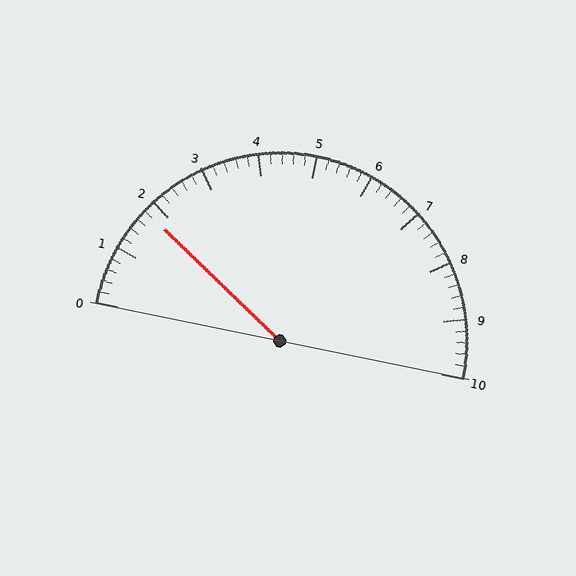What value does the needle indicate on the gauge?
The needle indicates approximately 1.8.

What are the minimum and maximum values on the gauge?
The gauge ranges from 0 to 10.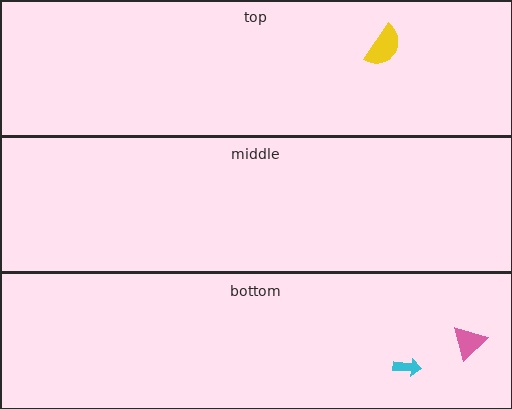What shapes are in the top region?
The yellow semicircle.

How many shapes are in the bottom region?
2.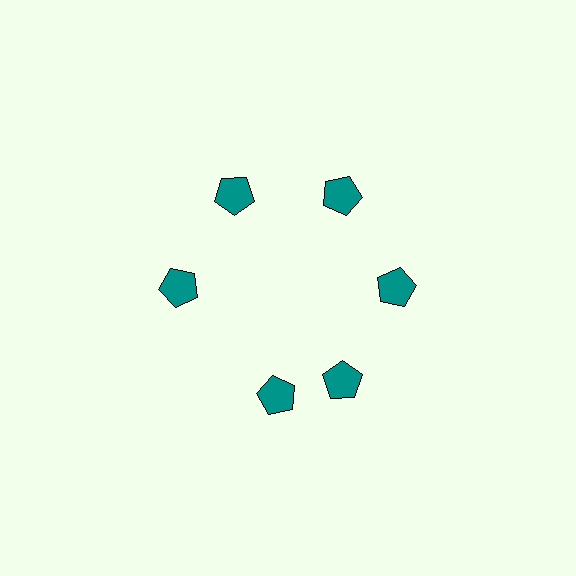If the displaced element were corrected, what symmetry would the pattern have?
It would have 6-fold rotational symmetry — the pattern would map onto itself every 60 degrees.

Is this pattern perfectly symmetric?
No. The 6 teal pentagons are arranged in a ring, but one element near the 7 o'clock position is rotated out of alignment along the ring, breaking the 6-fold rotational symmetry.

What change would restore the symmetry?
The symmetry would be restored by rotating it back into even spacing with its neighbors so that all 6 pentagons sit at equal angles and equal distance from the center.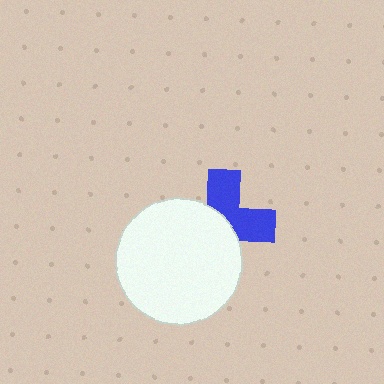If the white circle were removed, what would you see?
You would see the complete blue cross.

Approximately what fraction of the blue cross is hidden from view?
Roughly 54% of the blue cross is hidden behind the white circle.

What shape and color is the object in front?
The object in front is a white circle.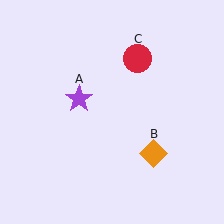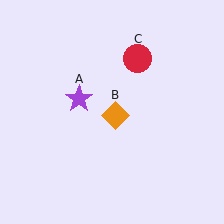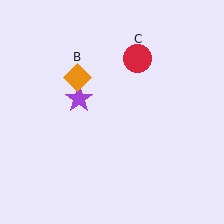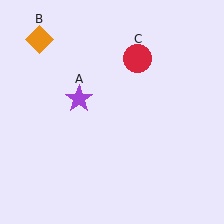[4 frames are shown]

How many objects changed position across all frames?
1 object changed position: orange diamond (object B).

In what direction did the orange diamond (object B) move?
The orange diamond (object B) moved up and to the left.